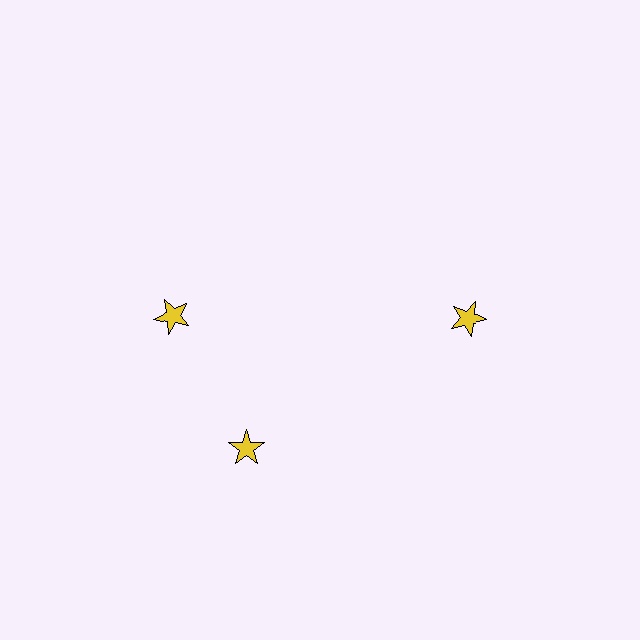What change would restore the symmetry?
The symmetry would be restored by rotating it back into even spacing with its neighbors so that all 3 stars sit at equal angles and equal distance from the center.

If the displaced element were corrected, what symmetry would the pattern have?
It would have 3-fold rotational symmetry — the pattern would map onto itself every 120 degrees.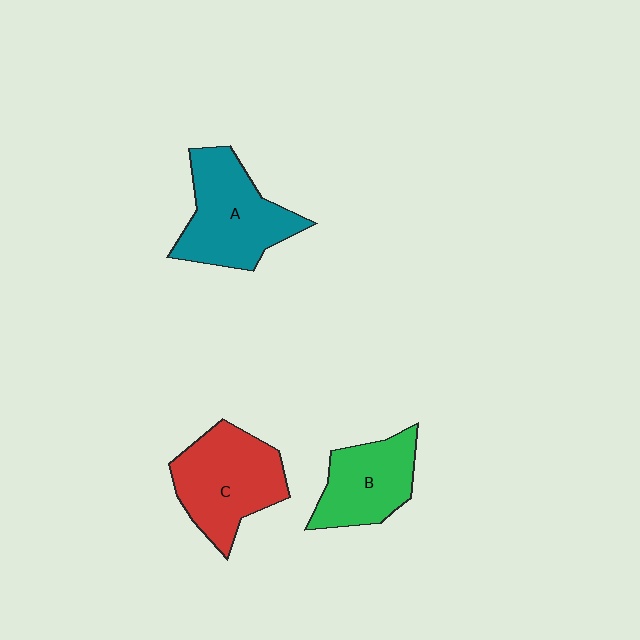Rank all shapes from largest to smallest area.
From largest to smallest: A (teal), C (red), B (green).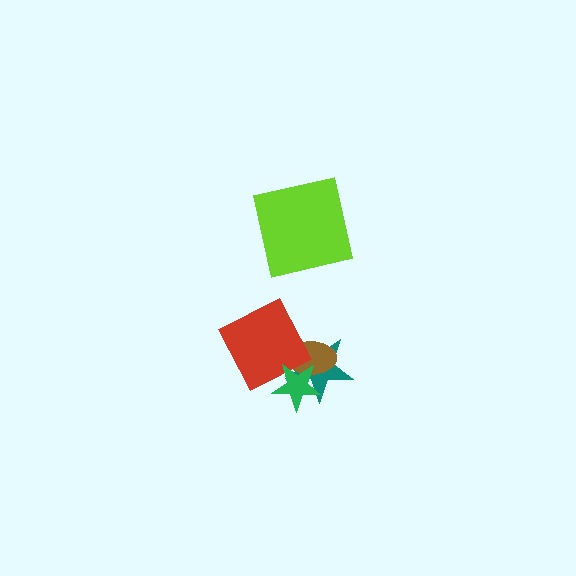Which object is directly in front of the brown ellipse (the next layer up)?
The red diamond is directly in front of the brown ellipse.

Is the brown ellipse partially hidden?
Yes, it is partially covered by another shape.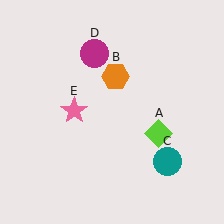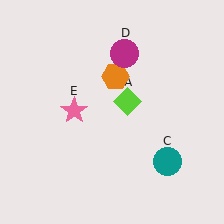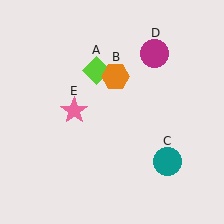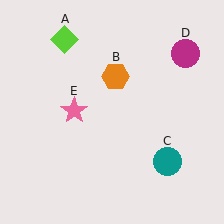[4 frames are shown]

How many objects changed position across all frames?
2 objects changed position: lime diamond (object A), magenta circle (object D).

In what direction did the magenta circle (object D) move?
The magenta circle (object D) moved right.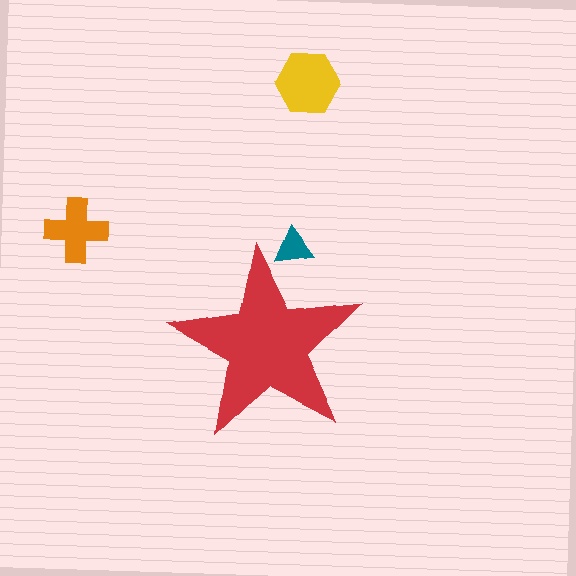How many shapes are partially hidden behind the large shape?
1 shape is partially hidden.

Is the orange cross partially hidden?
No, the orange cross is fully visible.